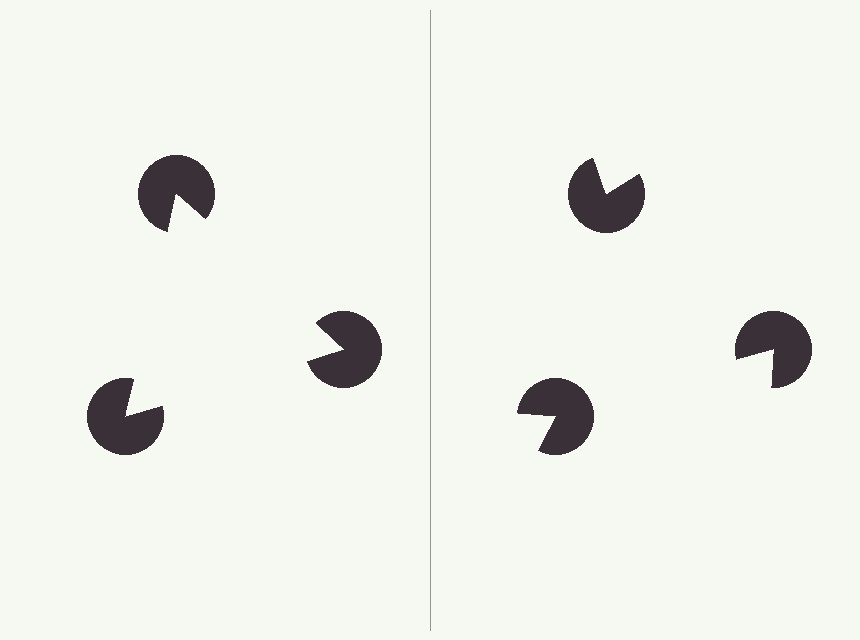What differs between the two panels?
The pac-man discs are positioned identically on both sides; only the wedge orientations differ. On the left they align to a triangle; on the right they are misaligned.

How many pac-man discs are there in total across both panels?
6 — 3 on each side.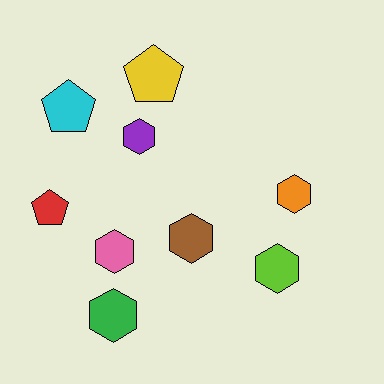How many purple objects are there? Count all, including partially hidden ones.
There is 1 purple object.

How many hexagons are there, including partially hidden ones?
There are 6 hexagons.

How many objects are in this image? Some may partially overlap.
There are 9 objects.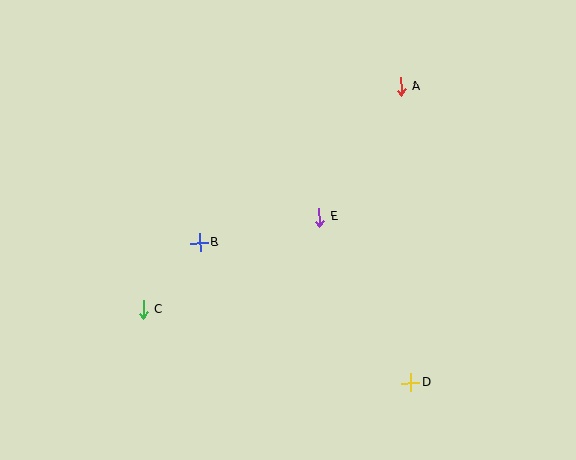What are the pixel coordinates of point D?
Point D is at (411, 383).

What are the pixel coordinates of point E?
Point E is at (319, 217).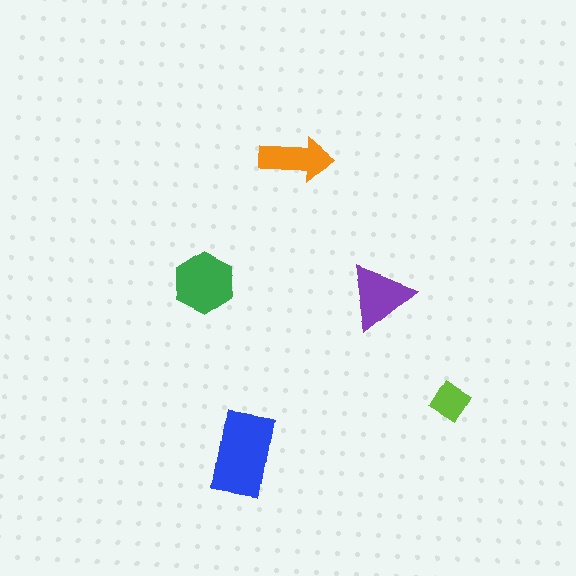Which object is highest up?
The orange arrow is topmost.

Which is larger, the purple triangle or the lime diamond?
The purple triangle.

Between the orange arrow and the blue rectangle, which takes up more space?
The blue rectangle.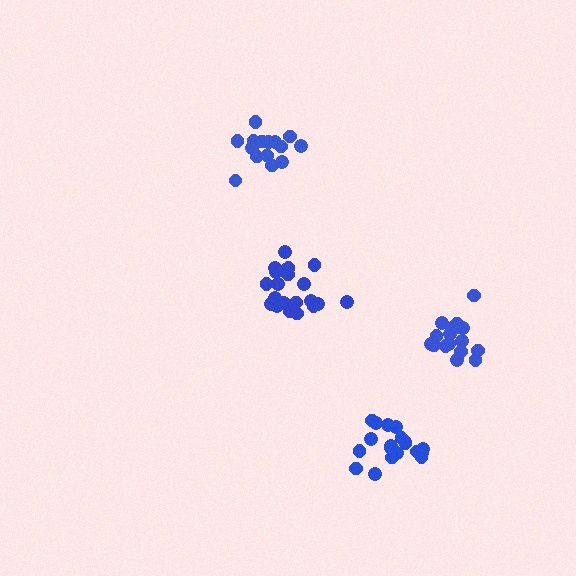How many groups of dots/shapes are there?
There are 4 groups.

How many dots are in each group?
Group 1: 15 dots, Group 2: 21 dots, Group 3: 17 dots, Group 4: 19 dots (72 total).